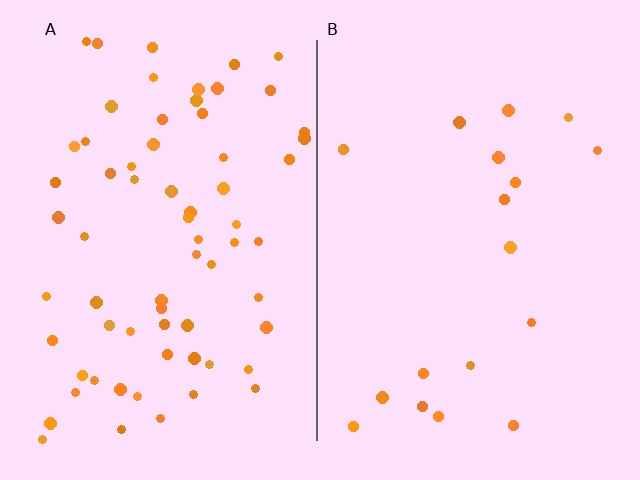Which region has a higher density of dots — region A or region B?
A (the left).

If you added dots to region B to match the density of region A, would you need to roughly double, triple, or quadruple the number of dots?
Approximately quadruple.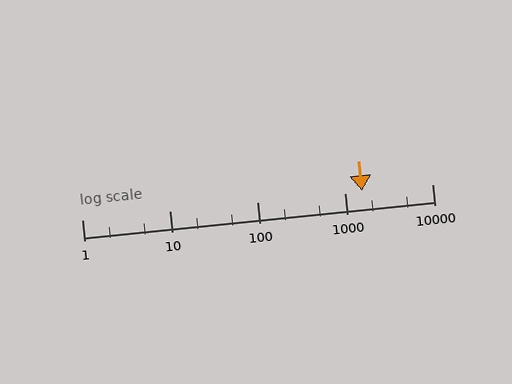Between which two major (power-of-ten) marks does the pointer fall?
The pointer is between 1000 and 10000.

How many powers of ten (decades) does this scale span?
The scale spans 4 decades, from 1 to 10000.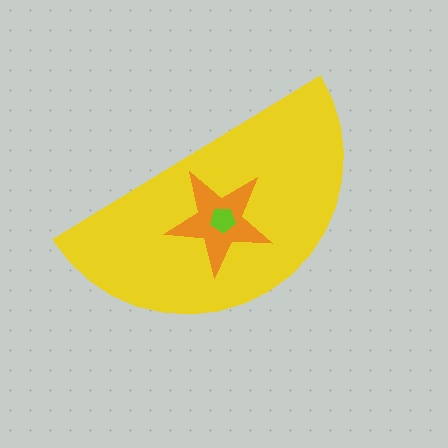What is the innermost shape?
The lime pentagon.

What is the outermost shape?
The yellow semicircle.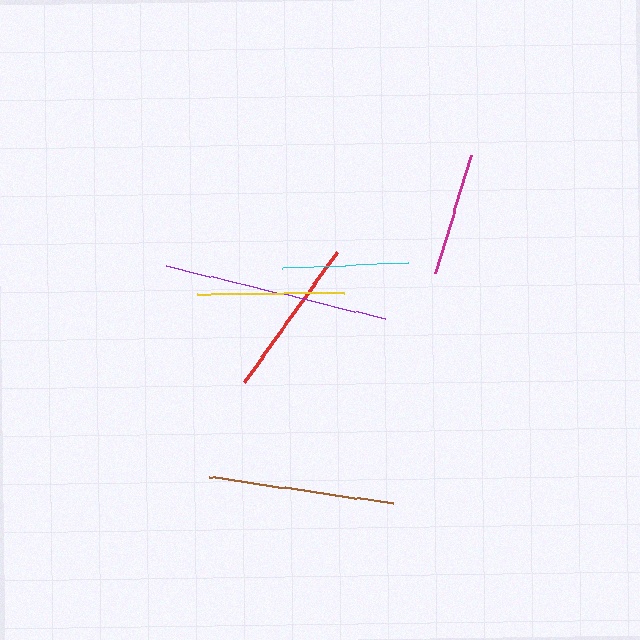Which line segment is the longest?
The purple line is the longest at approximately 225 pixels.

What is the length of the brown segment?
The brown segment is approximately 185 pixels long.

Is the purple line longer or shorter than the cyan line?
The purple line is longer than the cyan line.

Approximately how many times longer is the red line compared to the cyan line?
The red line is approximately 1.3 times the length of the cyan line.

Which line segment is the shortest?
The magenta line is the shortest at approximately 123 pixels.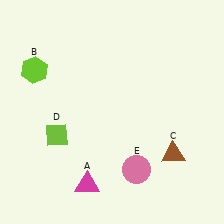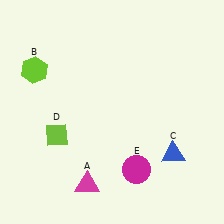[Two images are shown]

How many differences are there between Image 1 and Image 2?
There are 2 differences between the two images.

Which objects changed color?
C changed from brown to blue. E changed from pink to magenta.